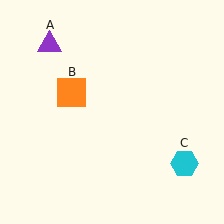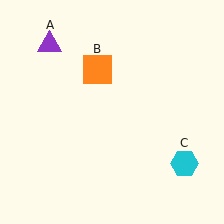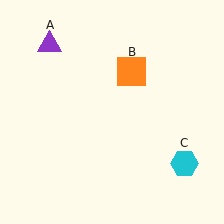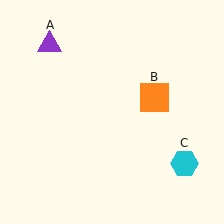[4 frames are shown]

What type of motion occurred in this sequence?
The orange square (object B) rotated clockwise around the center of the scene.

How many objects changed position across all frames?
1 object changed position: orange square (object B).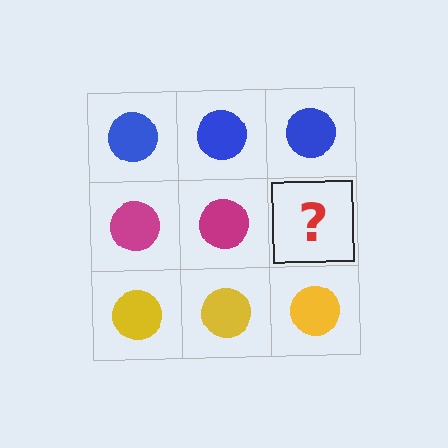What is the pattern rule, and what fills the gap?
The rule is that each row has a consistent color. The gap should be filled with a magenta circle.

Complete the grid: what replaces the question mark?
The question mark should be replaced with a magenta circle.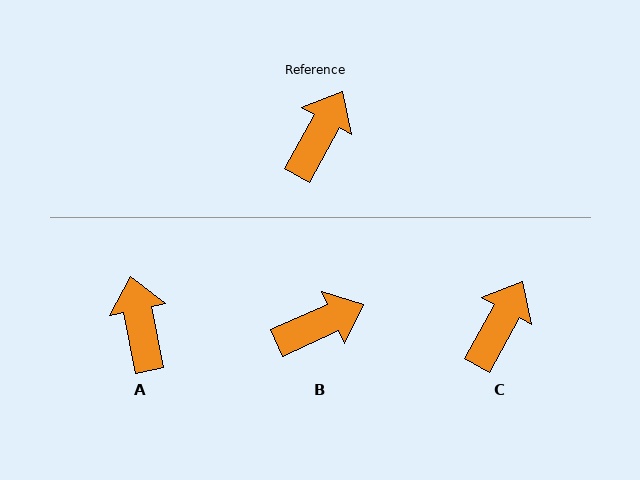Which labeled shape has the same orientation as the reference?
C.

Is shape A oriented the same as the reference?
No, it is off by about 41 degrees.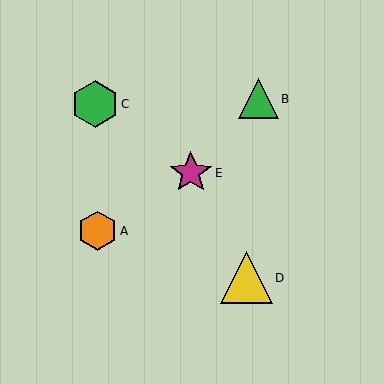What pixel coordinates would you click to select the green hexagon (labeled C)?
Click at (95, 104) to select the green hexagon C.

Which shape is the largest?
The yellow triangle (labeled D) is the largest.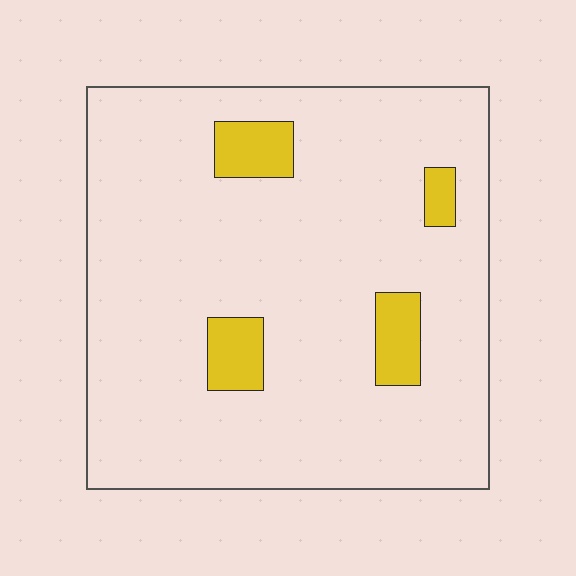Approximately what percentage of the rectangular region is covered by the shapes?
Approximately 10%.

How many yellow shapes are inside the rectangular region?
4.